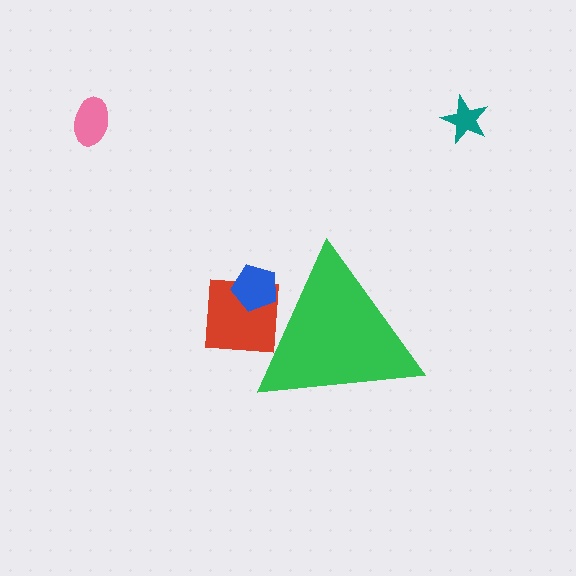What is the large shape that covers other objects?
A green triangle.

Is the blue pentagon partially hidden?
Yes, the blue pentagon is partially hidden behind the green triangle.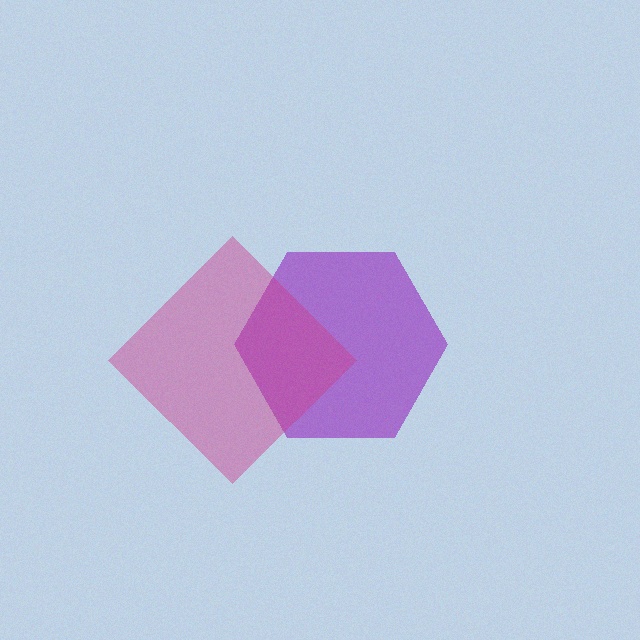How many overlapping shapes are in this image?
There are 2 overlapping shapes in the image.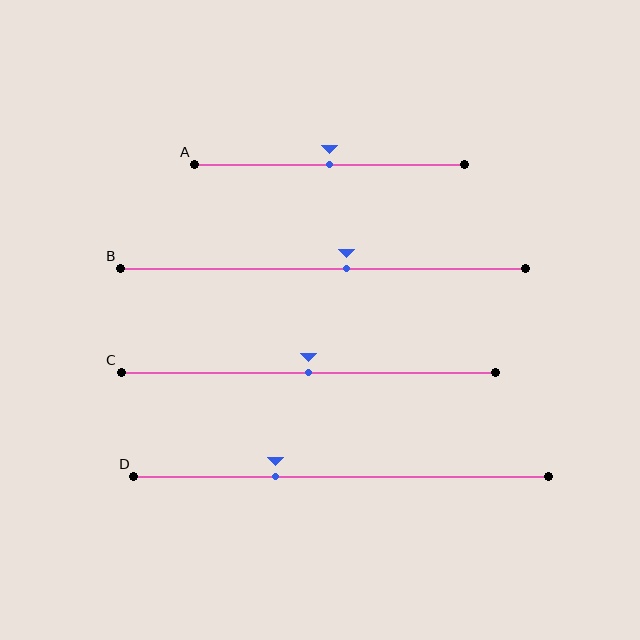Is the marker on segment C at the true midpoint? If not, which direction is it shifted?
Yes, the marker on segment C is at the true midpoint.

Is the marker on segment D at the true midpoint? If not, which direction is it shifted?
No, the marker on segment D is shifted to the left by about 16% of the segment length.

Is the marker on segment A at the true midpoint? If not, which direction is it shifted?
Yes, the marker on segment A is at the true midpoint.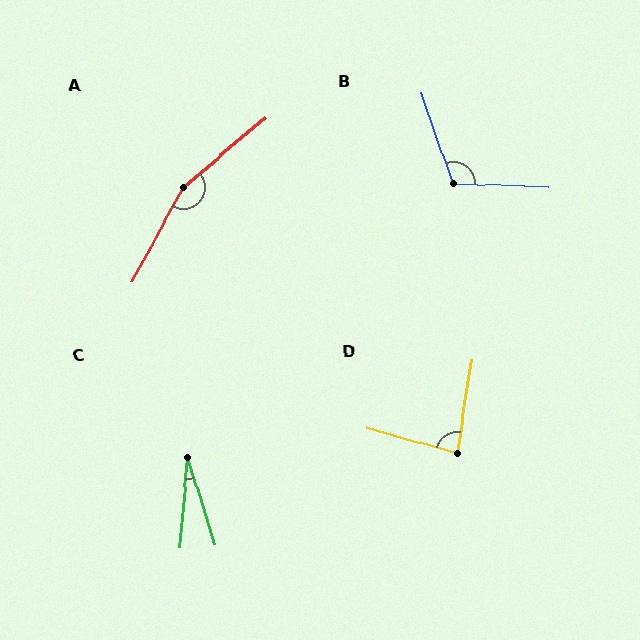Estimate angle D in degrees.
Approximately 83 degrees.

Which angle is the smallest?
C, at approximately 23 degrees.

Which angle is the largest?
A, at approximately 159 degrees.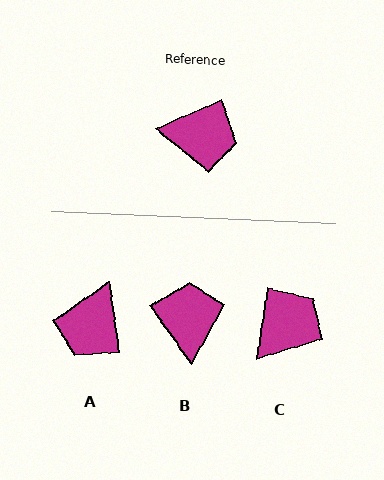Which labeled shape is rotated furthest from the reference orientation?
A, about 106 degrees away.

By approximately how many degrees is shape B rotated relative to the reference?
Approximately 101 degrees counter-clockwise.